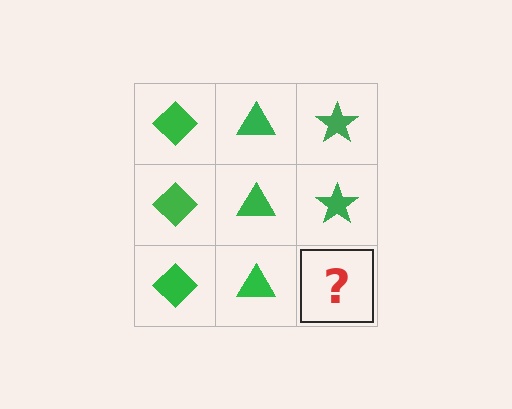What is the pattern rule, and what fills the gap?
The rule is that each column has a consistent shape. The gap should be filled with a green star.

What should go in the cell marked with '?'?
The missing cell should contain a green star.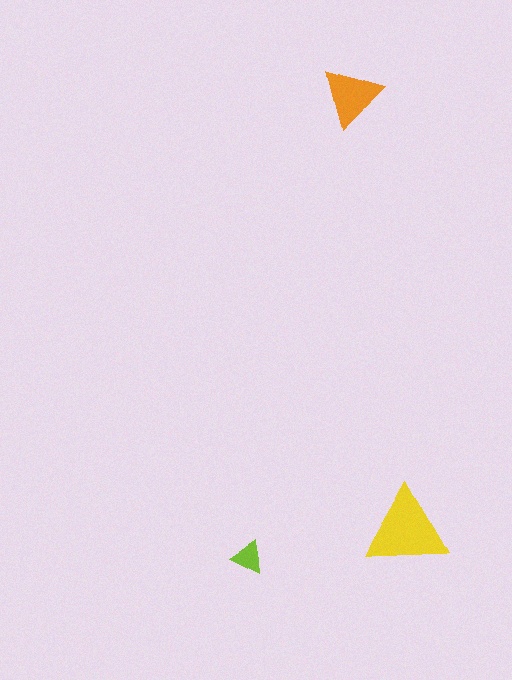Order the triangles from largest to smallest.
the yellow one, the orange one, the lime one.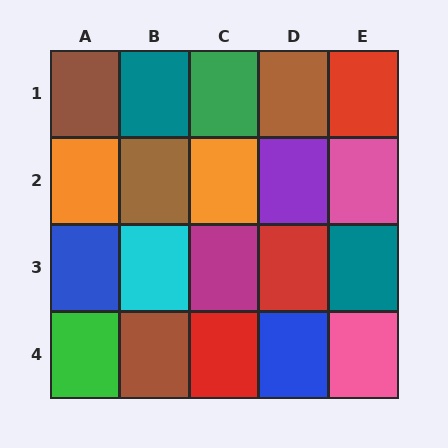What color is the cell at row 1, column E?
Red.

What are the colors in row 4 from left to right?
Green, brown, red, blue, pink.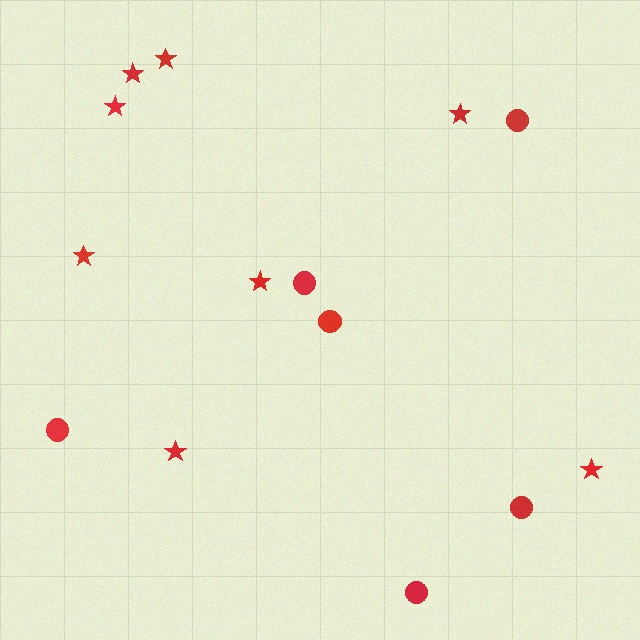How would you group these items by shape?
There are 2 groups: one group of stars (8) and one group of circles (6).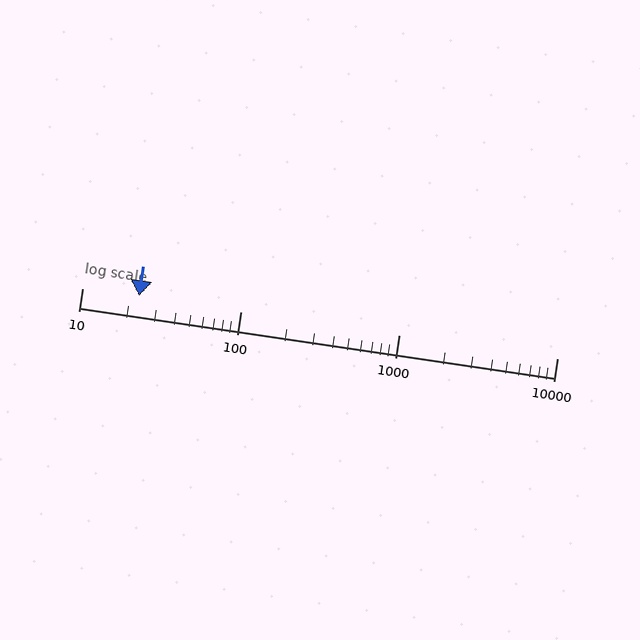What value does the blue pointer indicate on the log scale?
The pointer indicates approximately 23.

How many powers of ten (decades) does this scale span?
The scale spans 3 decades, from 10 to 10000.